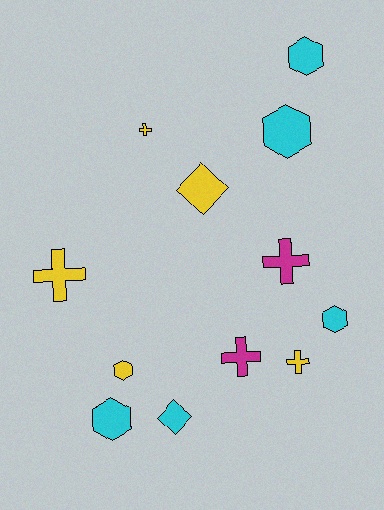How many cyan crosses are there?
There are no cyan crosses.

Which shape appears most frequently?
Hexagon, with 5 objects.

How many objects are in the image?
There are 12 objects.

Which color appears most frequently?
Yellow, with 5 objects.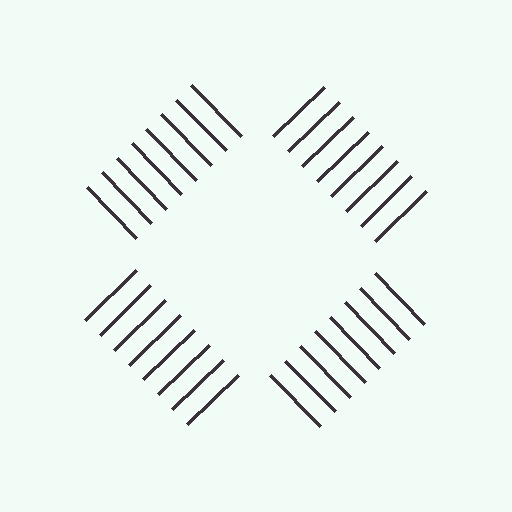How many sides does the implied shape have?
4 sides — the line-ends trace a square.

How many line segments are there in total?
32 — 8 along each of the 4 edges.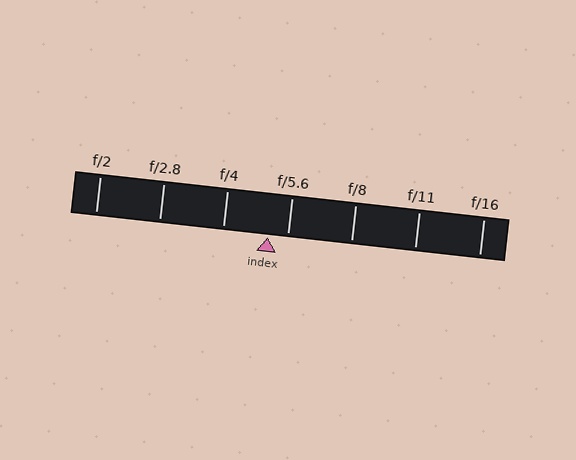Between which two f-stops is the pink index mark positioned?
The index mark is between f/4 and f/5.6.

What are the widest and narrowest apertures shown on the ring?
The widest aperture shown is f/2 and the narrowest is f/16.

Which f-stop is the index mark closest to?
The index mark is closest to f/5.6.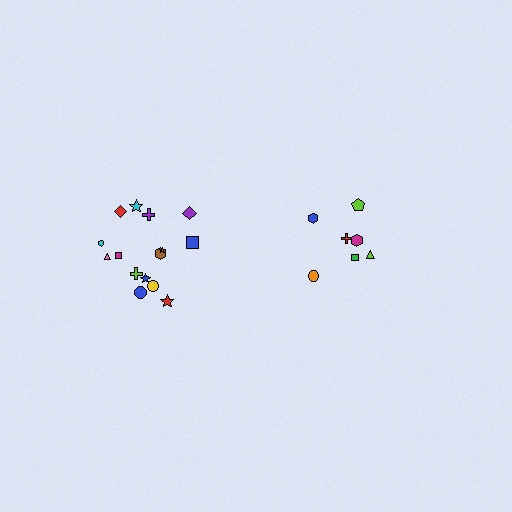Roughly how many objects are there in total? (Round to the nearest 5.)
Roughly 20 objects in total.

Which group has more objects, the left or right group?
The left group.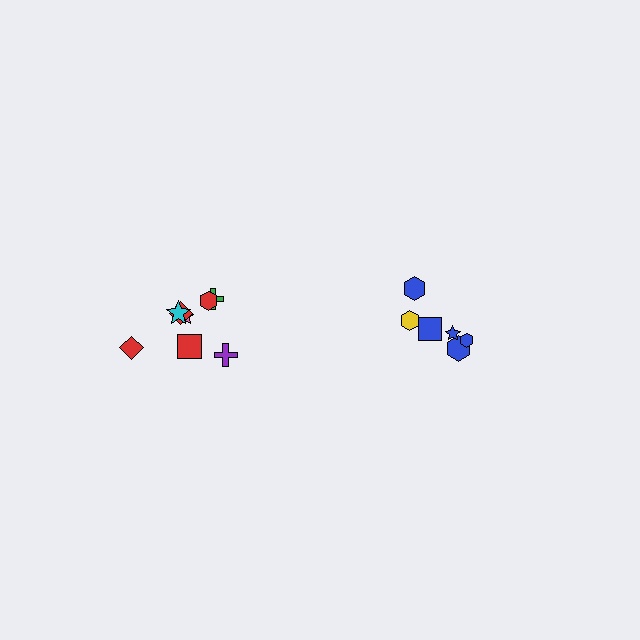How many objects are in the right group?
There are 6 objects.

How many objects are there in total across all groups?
There are 14 objects.